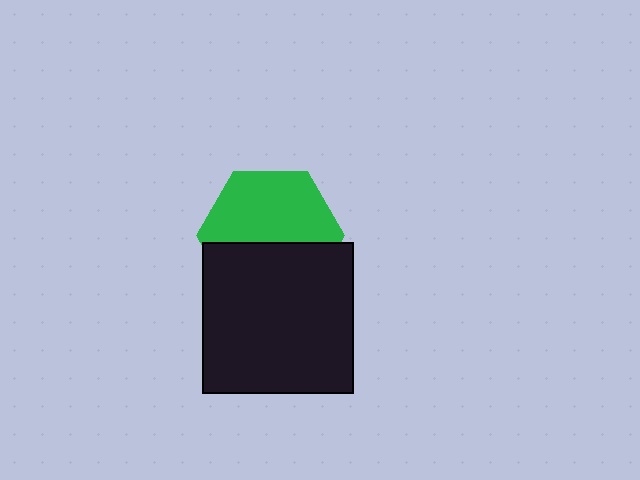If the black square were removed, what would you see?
You would see the complete green hexagon.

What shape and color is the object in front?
The object in front is a black square.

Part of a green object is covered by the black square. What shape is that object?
It is a hexagon.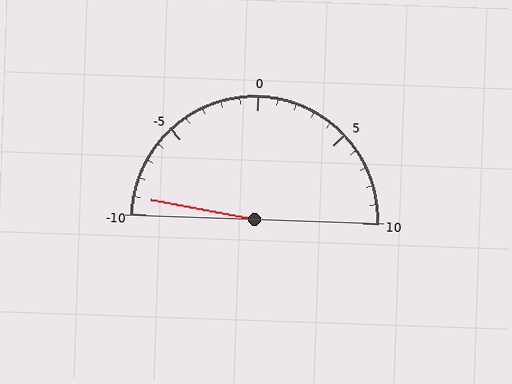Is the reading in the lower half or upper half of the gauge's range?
The reading is in the lower half of the range (-10 to 10).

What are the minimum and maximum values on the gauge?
The gauge ranges from -10 to 10.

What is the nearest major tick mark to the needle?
The nearest major tick mark is -10.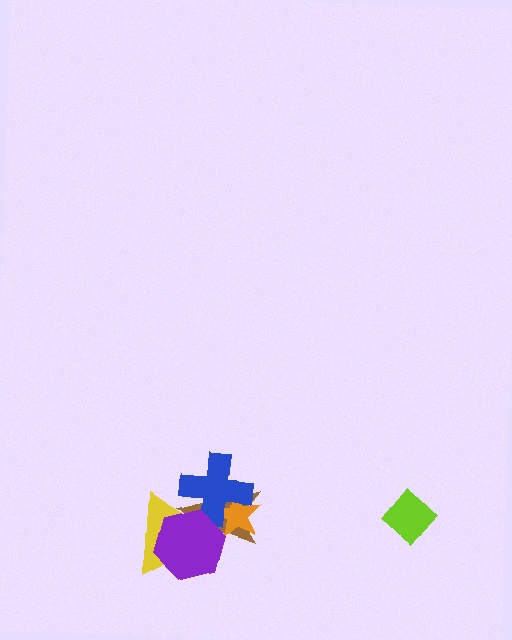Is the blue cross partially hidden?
Yes, it is partially covered by another shape.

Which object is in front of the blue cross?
The purple hexagon is in front of the blue cross.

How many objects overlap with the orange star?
3 objects overlap with the orange star.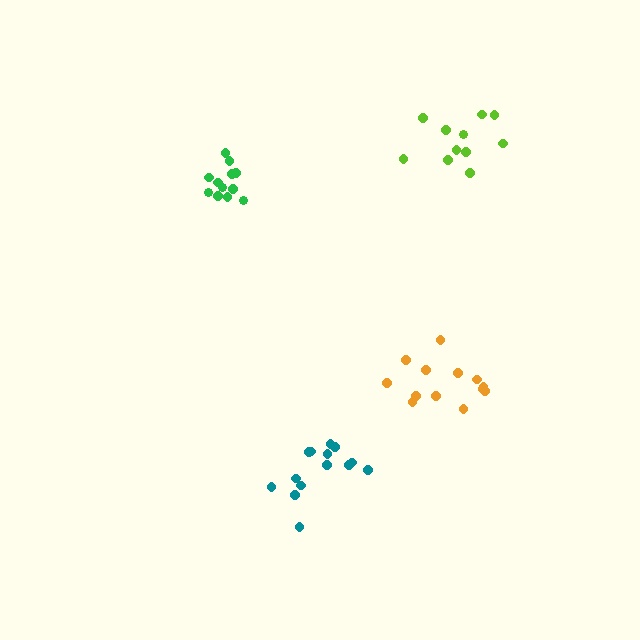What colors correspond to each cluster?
The clusters are colored: lime, green, teal, orange.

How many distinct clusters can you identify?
There are 4 distinct clusters.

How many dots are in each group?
Group 1: 11 dots, Group 2: 12 dots, Group 3: 14 dots, Group 4: 13 dots (50 total).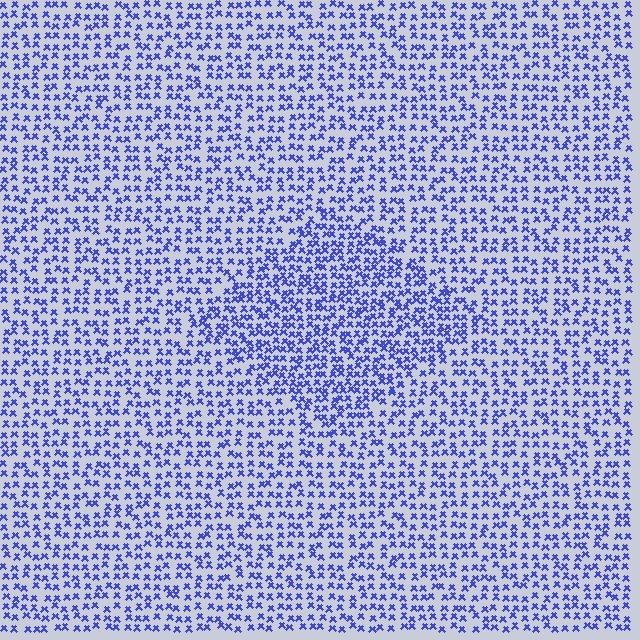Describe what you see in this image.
The image contains small blue elements arranged at two different densities. A diamond-shaped region is visible where the elements are more densely packed than the surrounding area.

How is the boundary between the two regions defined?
The boundary is defined by a change in element density (approximately 1.5x ratio). All elements are the same color, size, and shape.